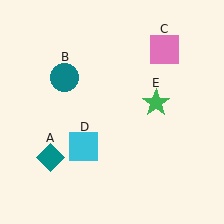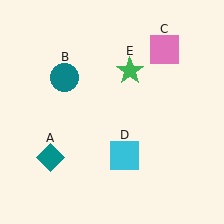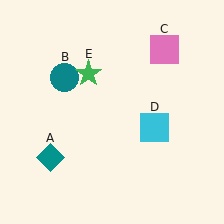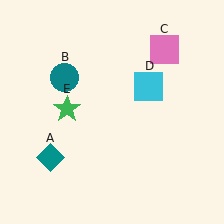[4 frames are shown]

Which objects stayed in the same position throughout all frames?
Teal diamond (object A) and teal circle (object B) and pink square (object C) remained stationary.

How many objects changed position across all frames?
2 objects changed position: cyan square (object D), green star (object E).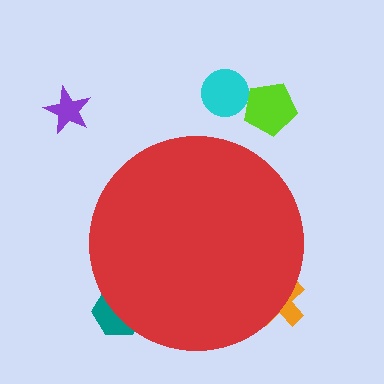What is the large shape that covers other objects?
A red circle.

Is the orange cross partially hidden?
Yes, the orange cross is partially hidden behind the red circle.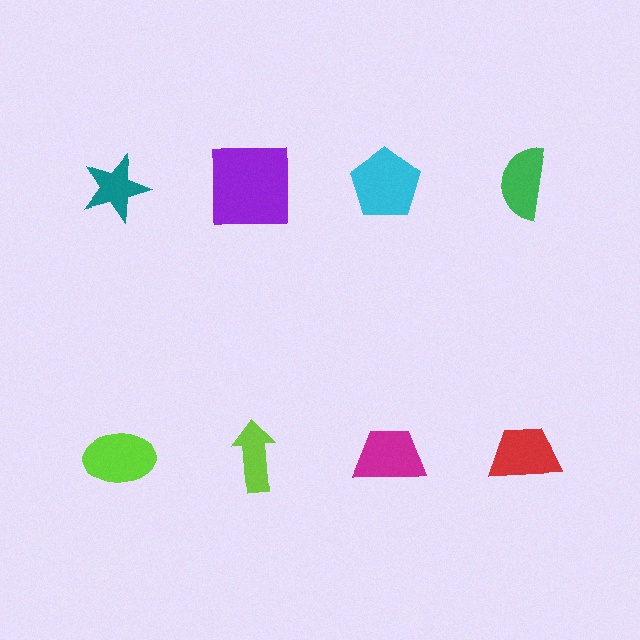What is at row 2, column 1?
A lime ellipse.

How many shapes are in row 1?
4 shapes.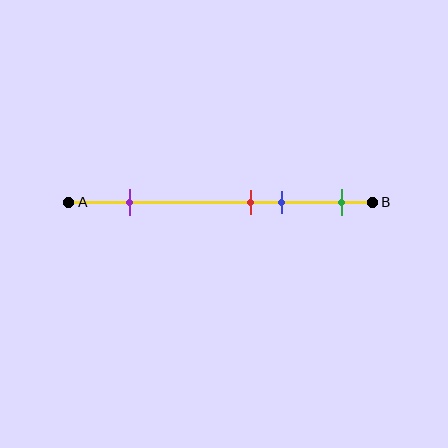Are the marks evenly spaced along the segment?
No, the marks are not evenly spaced.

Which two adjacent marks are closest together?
The red and blue marks are the closest adjacent pair.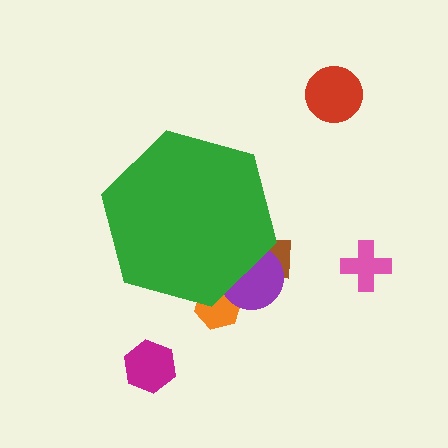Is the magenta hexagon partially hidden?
No, the magenta hexagon is fully visible.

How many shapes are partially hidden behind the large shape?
3 shapes are partially hidden.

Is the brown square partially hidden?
Yes, the brown square is partially hidden behind the green hexagon.